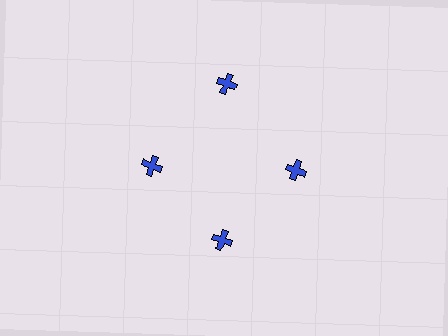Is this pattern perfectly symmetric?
No. The 4 blue crosses are arranged in a ring, but one element near the 12 o'clock position is pushed outward from the center, breaking the 4-fold rotational symmetry.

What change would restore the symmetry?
The symmetry would be restored by moving it inward, back onto the ring so that all 4 crosses sit at equal angles and equal distance from the center.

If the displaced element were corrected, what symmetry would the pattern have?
It would have 4-fold rotational symmetry — the pattern would map onto itself every 90 degrees.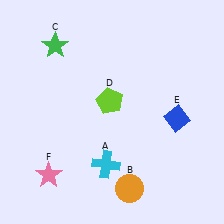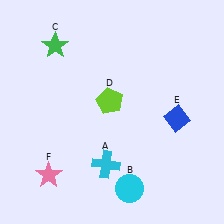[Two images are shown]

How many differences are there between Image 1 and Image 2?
There is 1 difference between the two images.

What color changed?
The circle (B) changed from orange in Image 1 to cyan in Image 2.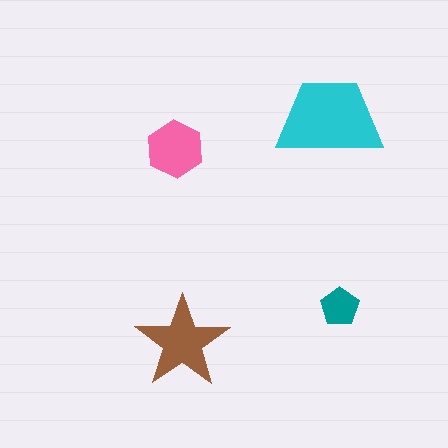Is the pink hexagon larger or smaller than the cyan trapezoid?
Smaller.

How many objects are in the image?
There are 4 objects in the image.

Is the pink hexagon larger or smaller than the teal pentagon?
Larger.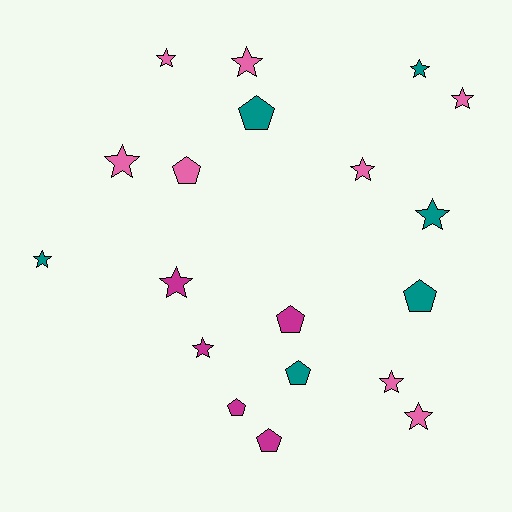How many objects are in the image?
There are 19 objects.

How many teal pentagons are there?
There are 3 teal pentagons.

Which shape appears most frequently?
Star, with 12 objects.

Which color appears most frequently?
Pink, with 8 objects.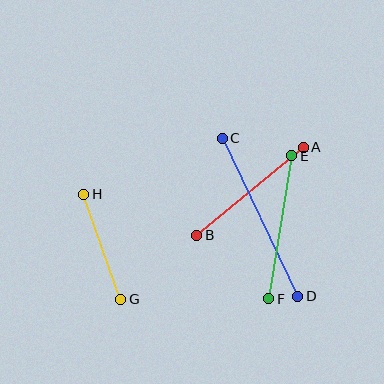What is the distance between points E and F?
The distance is approximately 145 pixels.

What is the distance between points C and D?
The distance is approximately 175 pixels.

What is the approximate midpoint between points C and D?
The midpoint is at approximately (260, 217) pixels.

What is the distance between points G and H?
The distance is approximately 111 pixels.